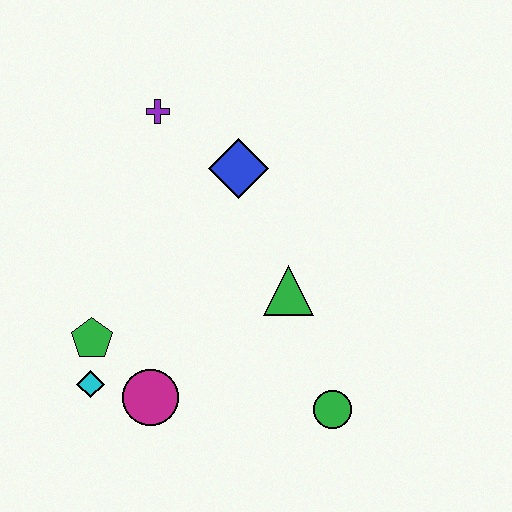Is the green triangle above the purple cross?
No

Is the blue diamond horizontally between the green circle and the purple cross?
Yes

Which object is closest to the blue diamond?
The purple cross is closest to the blue diamond.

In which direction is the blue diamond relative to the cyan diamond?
The blue diamond is above the cyan diamond.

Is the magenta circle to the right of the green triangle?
No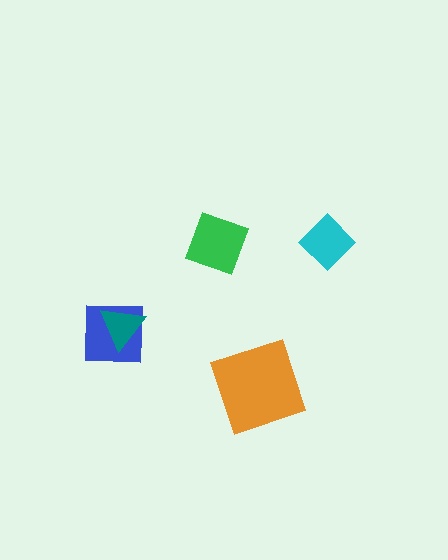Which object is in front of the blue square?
The teal triangle is in front of the blue square.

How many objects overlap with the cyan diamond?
0 objects overlap with the cyan diamond.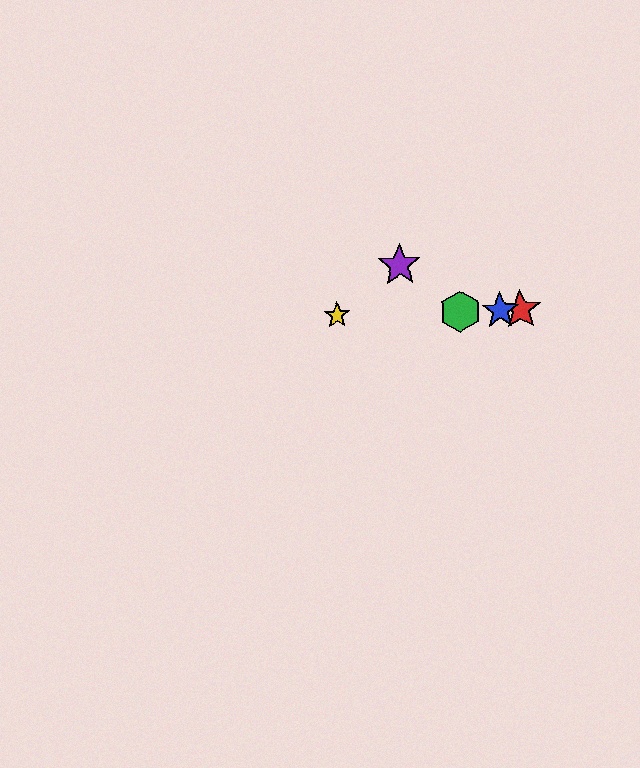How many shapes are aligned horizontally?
4 shapes (the red star, the blue star, the green hexagon, the yellow star) are aligned horizontally.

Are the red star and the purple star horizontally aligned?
No, the red star is at y≈310 and the purple star is at y≈265.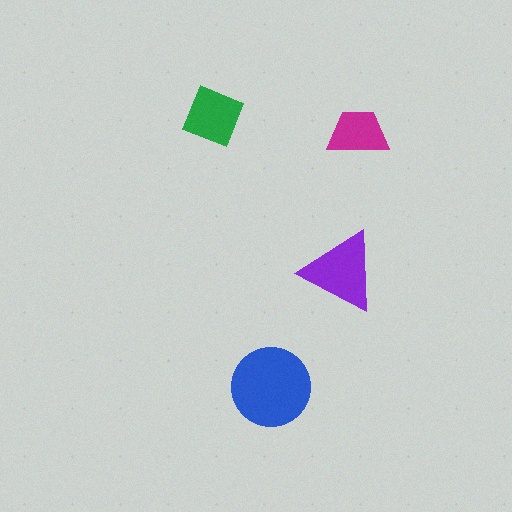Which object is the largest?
The blue circle.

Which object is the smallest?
The magenta trapezoid.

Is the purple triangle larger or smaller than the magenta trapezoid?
Larger.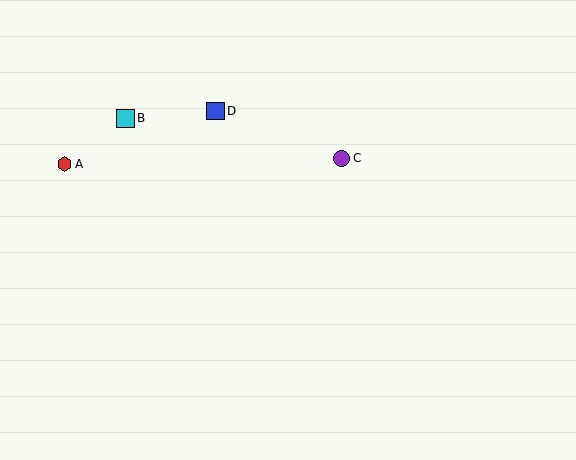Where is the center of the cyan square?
The center of the cyan square is at (125, 118).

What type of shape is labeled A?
Shape A is a red hexagon.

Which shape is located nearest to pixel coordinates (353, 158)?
The purple circle (labeled C) at (342, 158) is nearest to that location.